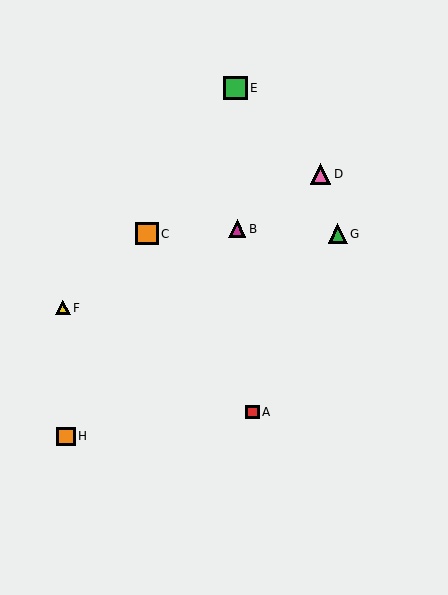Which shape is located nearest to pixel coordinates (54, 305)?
The yellow triangle (labeled F) at (63, 308) is nearest to that location.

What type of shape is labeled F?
Shape F is a yellow triangle.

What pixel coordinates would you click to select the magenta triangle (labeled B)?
Click at (237, 229) to select the magenta triangle B.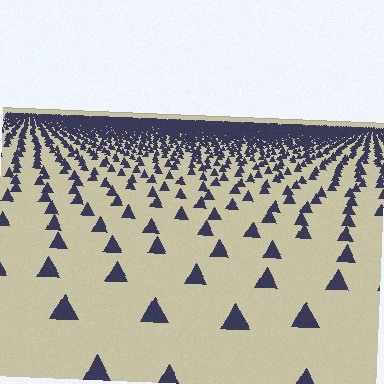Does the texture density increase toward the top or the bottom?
Density increases toward the top.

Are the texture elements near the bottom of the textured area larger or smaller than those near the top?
Larger. Near the bottom, elements are closer to the viewer and appear at a bigger on-screen size.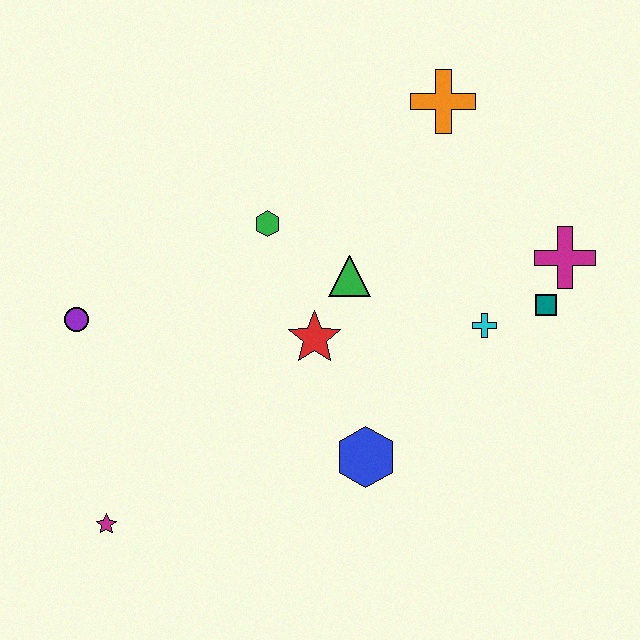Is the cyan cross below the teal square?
Yes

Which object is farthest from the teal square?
The magenta star is farthest from the teal square.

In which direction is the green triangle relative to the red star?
The green triangle is above the red star.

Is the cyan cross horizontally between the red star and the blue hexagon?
No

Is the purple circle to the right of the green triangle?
No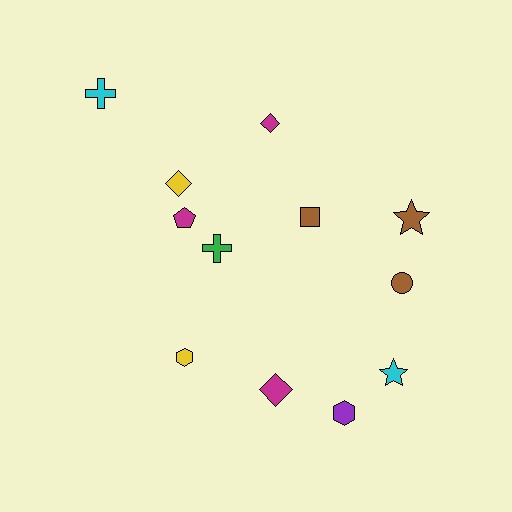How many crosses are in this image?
There are 2 crosses.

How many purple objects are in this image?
There is 1 purple object.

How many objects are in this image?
There are 12 objects.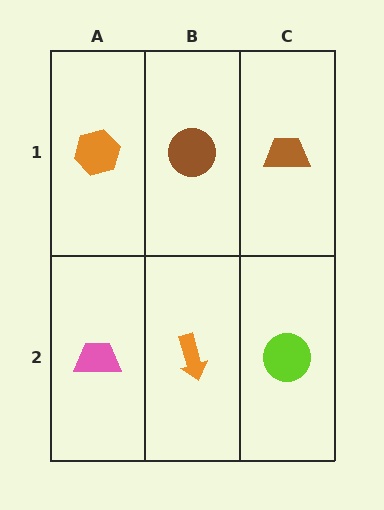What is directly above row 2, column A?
An orange hexagon.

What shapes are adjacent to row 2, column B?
A brown circle (row 1, column B), a pink trapezoid (row 2, column A), a lime circle (row 2, column C).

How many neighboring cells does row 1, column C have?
2.